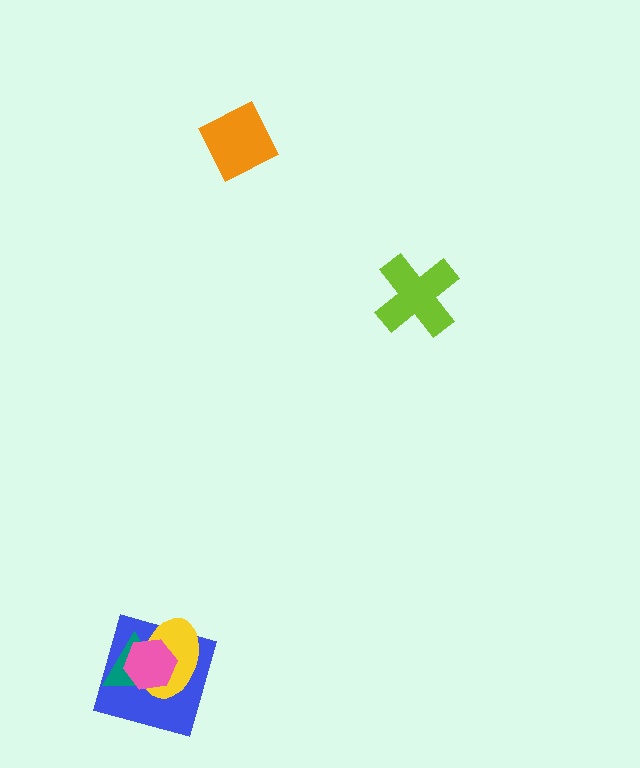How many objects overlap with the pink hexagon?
3 objects overlap with the pink hexagon.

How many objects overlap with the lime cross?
0 objects overlap with the lime cross.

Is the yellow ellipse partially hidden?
Yes, it is partially covered by another shape.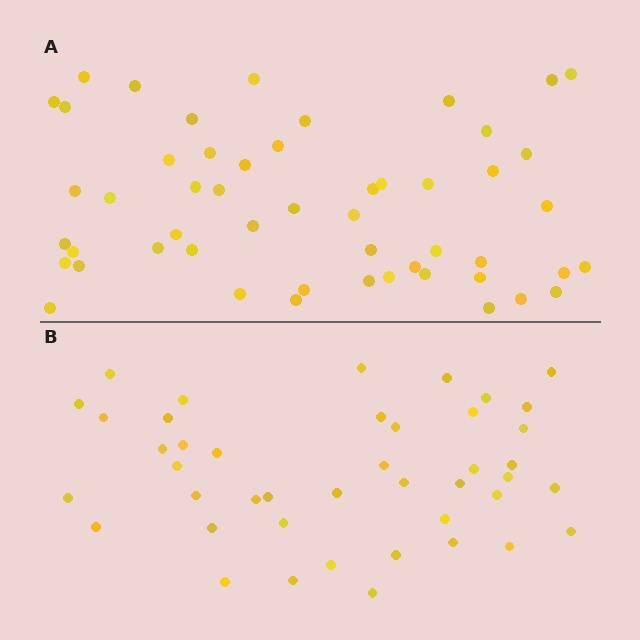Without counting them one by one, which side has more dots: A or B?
Region A (the top region) has more dots.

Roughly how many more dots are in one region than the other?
Region A has roughly 8 or so more dots than region B.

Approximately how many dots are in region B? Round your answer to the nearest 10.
About 40 dots. (The exact count is 43, which rounds to 40.)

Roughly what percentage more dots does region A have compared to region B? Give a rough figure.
About 20% more.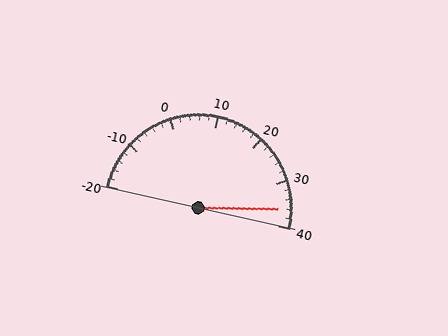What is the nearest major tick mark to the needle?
The nearest major tick mark is 40.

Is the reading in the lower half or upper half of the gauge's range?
The reading is in the upper half of the range (-20 to 40).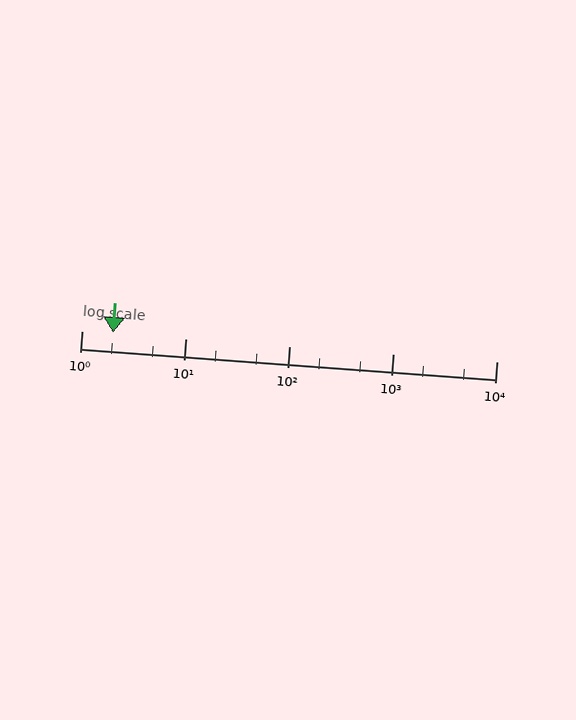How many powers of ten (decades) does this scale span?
The scale spans 4 decades, from 1 to 10000.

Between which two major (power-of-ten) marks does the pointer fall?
The pointer is between 1 and 10.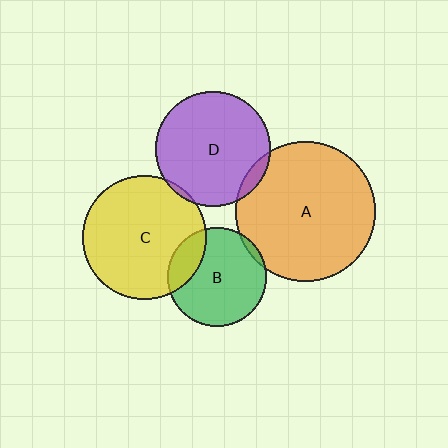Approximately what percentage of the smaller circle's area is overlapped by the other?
Approximately 20%.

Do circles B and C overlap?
Yes.